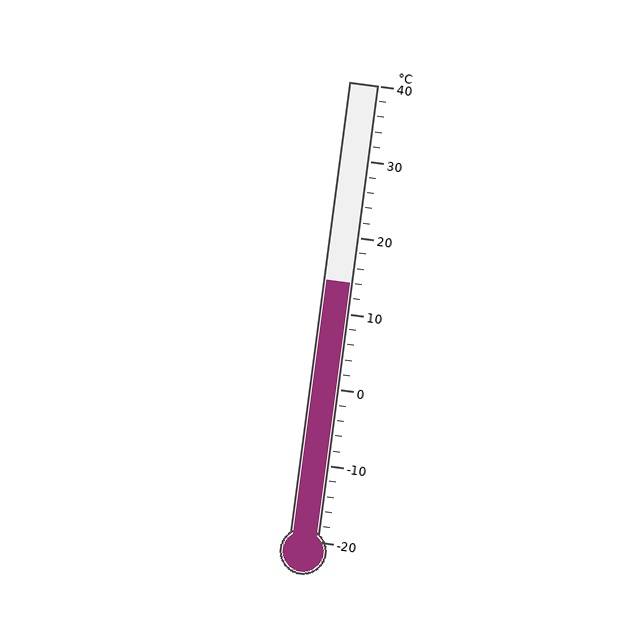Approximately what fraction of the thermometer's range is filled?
The thermometer is filled to approximately 55% of its range.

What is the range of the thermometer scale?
The thermometer scale ranges from -20°C to 40°C.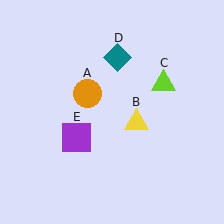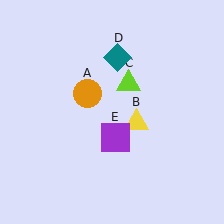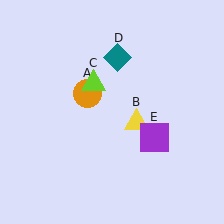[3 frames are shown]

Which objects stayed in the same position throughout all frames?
Orange circle (object A) and yellow triangle (object B) and teal diamond (object D) remained stationary.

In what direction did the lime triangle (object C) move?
The lime triangle (object C) moved left.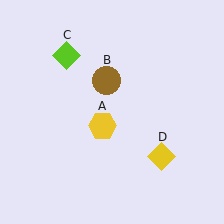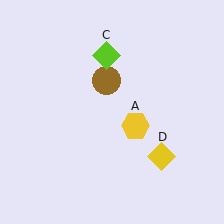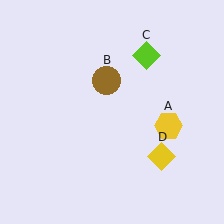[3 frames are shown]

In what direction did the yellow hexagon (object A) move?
The yellow hexagon (object A) moved right.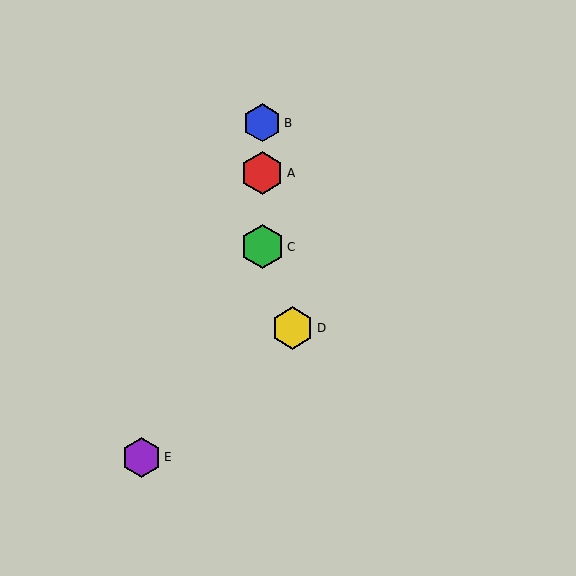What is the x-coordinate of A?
Object A is at x≈262.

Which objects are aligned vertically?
Objects A, B, C are aligned vertically.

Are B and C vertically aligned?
Yes, both are at x≈262.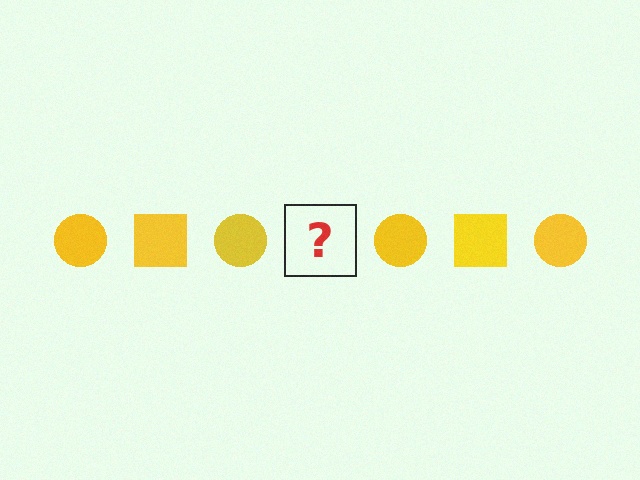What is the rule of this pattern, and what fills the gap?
The rule is that the pattern cycles through circle, square shapes in yellow. The gap should be filled with a yellow square.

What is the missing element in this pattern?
The missing element is a yellow square.